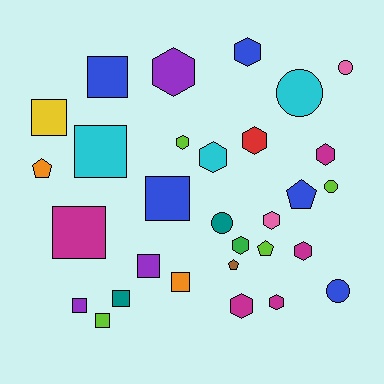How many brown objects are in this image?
There is 1 brown object.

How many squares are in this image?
There are 10 squares.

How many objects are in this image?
There are 30 objects.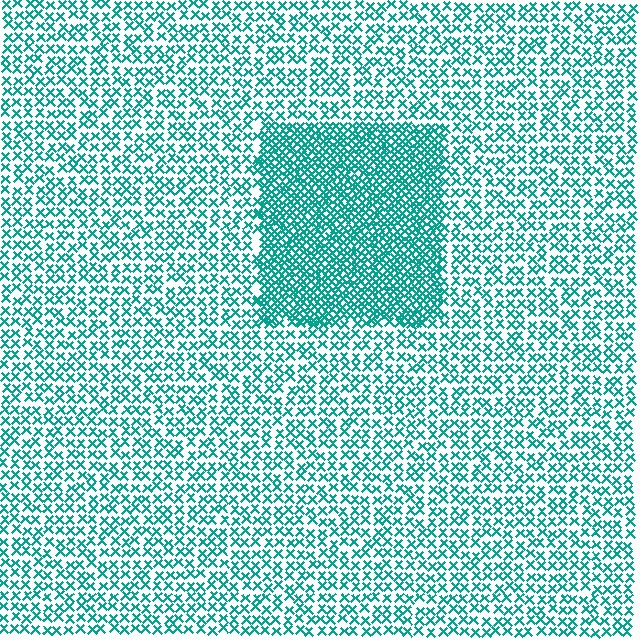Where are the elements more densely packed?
The elements are more densely packed inside the rectangle boundary.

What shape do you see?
I see a rectangle.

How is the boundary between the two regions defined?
The boundary is defined by a change in element density (approximately 2.3x ratio). All elements are the same color, size, and shape.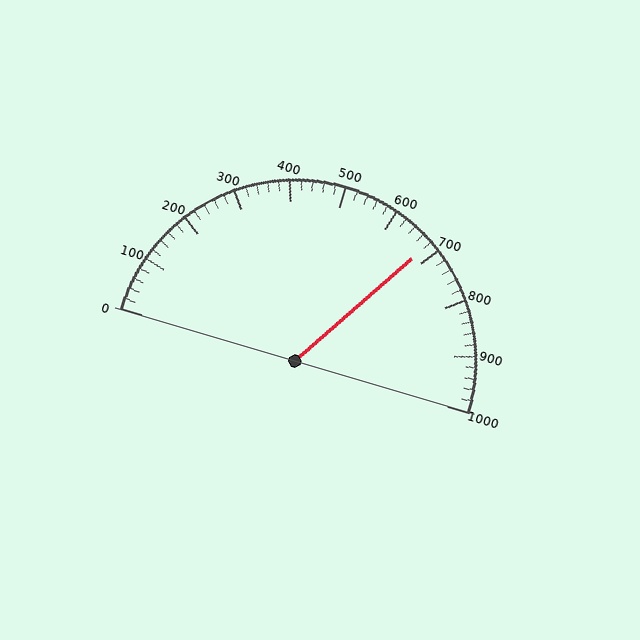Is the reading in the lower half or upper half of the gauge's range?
The reading is in the upper half of the range (0 to 1000).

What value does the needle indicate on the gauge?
The needle indicates approximately 680.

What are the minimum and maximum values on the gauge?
The gauge ranges from 0 to 1000.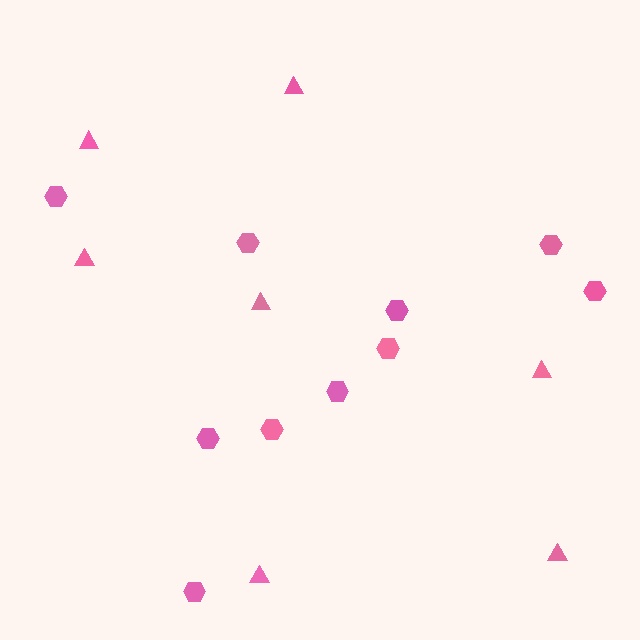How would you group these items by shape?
There are 2 groups: one group of triangles (7) and one group of hexagons (10).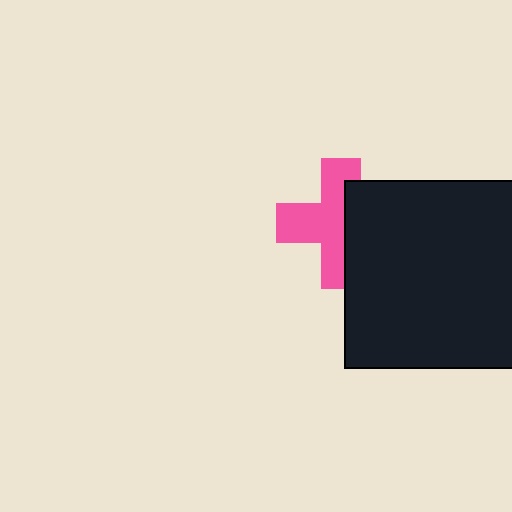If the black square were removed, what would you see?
You would see the complete pink cross.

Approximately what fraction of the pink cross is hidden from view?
Roughly 43% of the pink cross is hidden behind the black square.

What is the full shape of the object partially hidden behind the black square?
The partially hidden object is a pink cross.